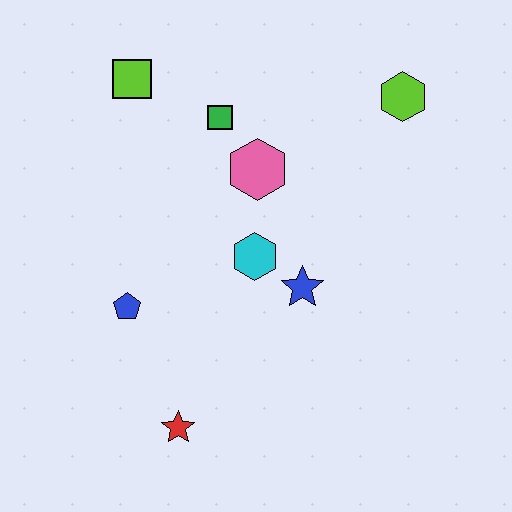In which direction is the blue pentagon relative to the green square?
The blue pentagon is below the green square.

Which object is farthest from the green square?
The red star is farthest from the green square.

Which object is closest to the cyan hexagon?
The blue star is closest to the cyan hexagon.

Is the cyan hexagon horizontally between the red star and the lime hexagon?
Yes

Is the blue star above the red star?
Yes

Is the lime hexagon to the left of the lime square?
No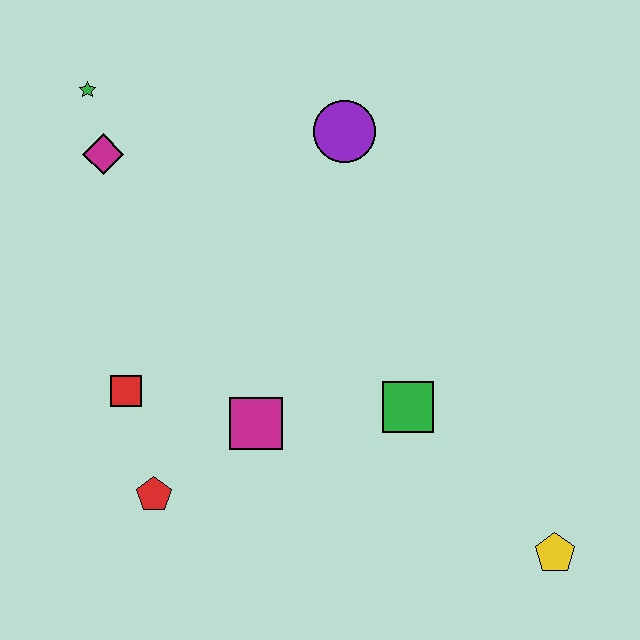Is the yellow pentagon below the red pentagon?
Yes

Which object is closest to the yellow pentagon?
The green square is closest to the yellow pentagon.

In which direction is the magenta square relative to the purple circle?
The magenta square is below the purple circle.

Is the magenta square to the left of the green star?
No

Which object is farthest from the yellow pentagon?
The green star is farthest from the yellow pentagon.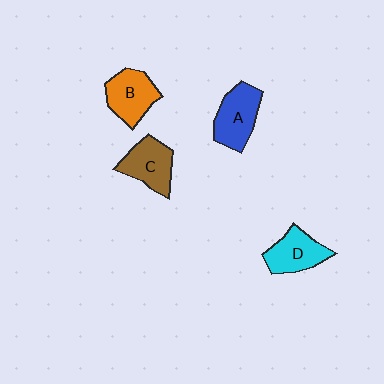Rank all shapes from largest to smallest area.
From largest to smallest: A (blue), B (orange), C (brown), D (cyan).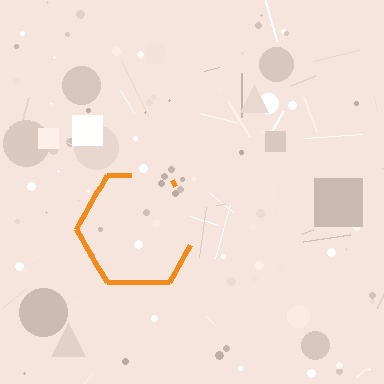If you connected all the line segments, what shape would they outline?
They would outline a hexagon.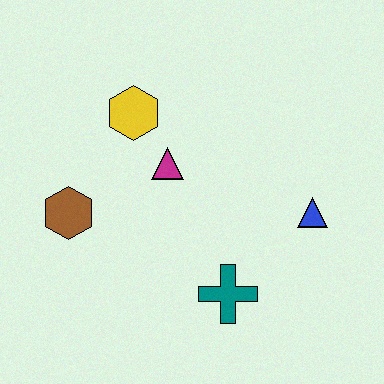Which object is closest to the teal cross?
The blue triangle is closest to the teal cross.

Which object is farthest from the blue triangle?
The brown hexagon is farthest from the blue triangle.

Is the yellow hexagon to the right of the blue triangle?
No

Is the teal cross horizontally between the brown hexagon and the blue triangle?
Yes